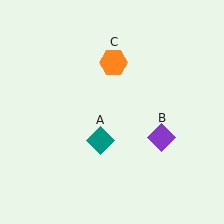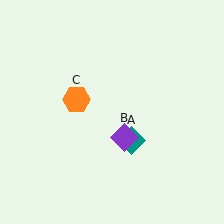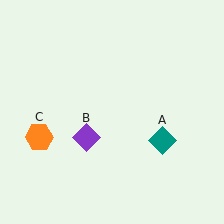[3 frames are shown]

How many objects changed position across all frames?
3 objects changed position: teal diamond (object A), purple diamond (object B), orange hexagon (object C).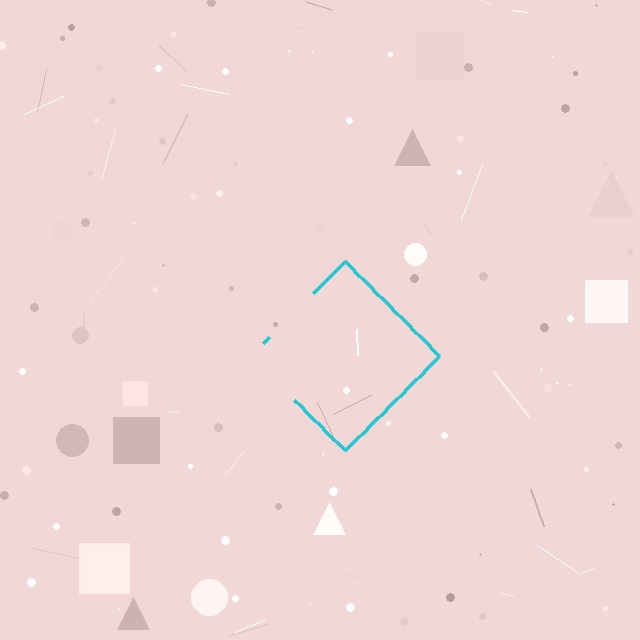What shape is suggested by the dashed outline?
The dashed outline suggests a diamond.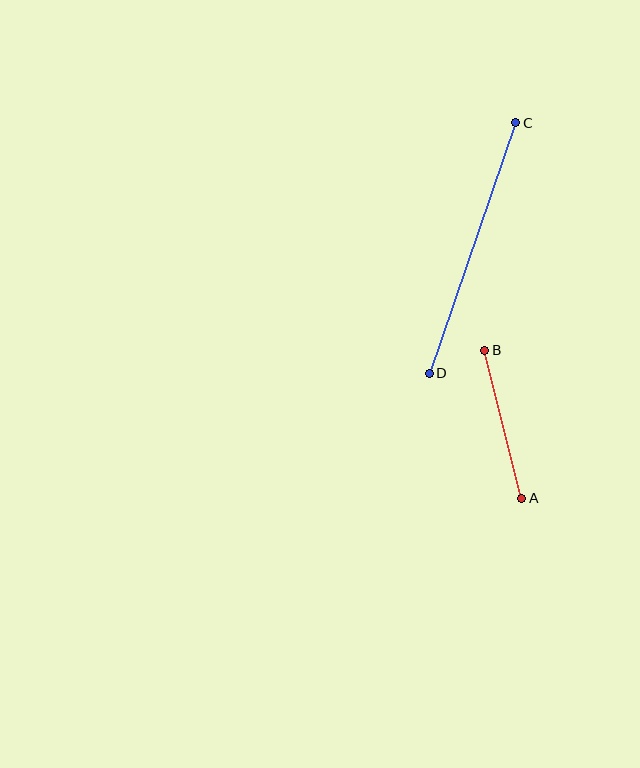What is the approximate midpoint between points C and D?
The midpoint is at approximately (472, 248) pixels.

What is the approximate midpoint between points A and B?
The midpoint is at approximately (503, 424) pixels.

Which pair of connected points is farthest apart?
Points C and D are farthest apart.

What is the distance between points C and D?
The distance is approximately 265 pixels.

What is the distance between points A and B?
The distance is approximately 152 pixels.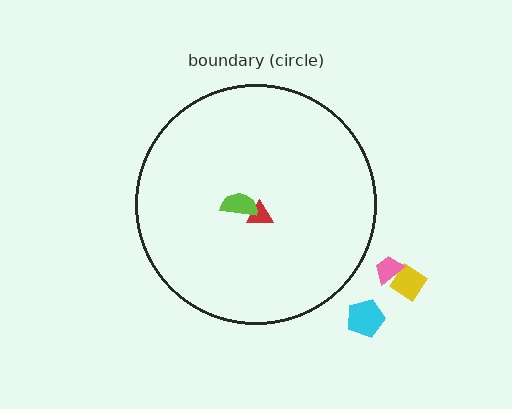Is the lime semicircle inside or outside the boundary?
Inside.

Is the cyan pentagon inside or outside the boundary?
Outside.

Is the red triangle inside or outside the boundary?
Inside.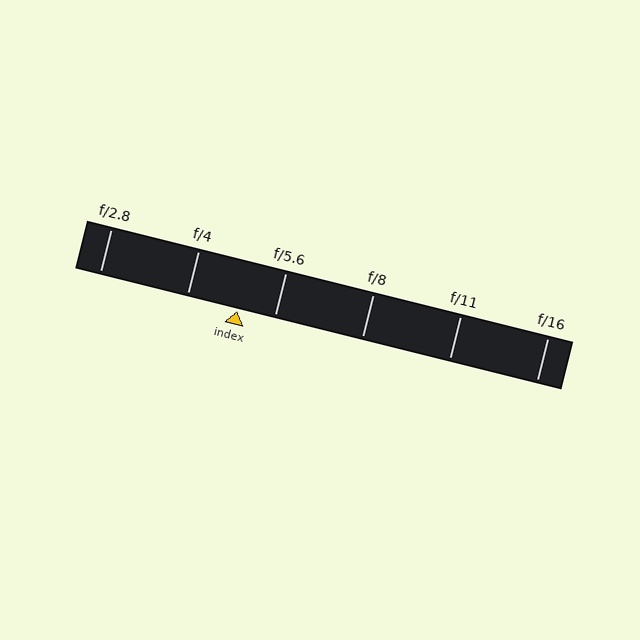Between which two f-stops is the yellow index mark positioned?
The index mark is between f/4 and f/5.6.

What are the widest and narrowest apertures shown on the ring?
The widest aperture shown is f/2.8 and the narrowest is f/16.